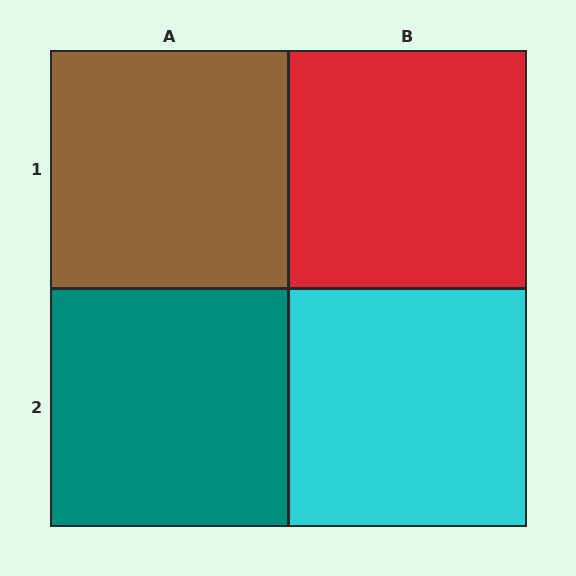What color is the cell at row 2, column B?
Cyan.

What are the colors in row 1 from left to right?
Brown, red.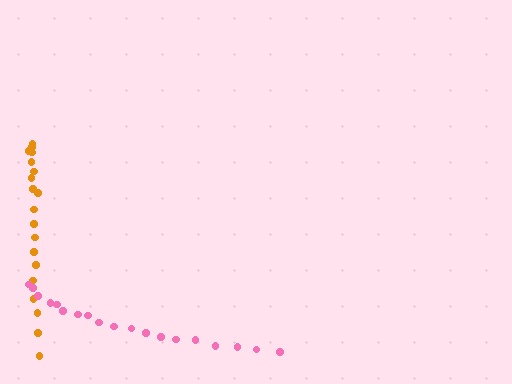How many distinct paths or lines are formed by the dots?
There are 2 distinct paths.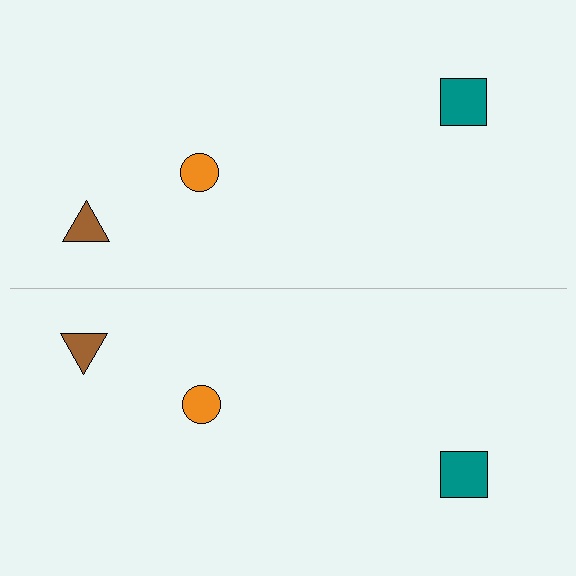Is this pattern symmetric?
Yes, this pattern has bilateral (reflection) symmetry.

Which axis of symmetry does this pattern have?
The pattern has a horizontal axis of symmetry running through the center of the image.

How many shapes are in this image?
There are 6 shapes in this image.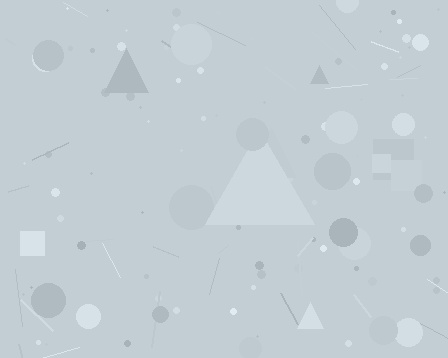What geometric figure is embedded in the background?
A triangle is embedded in the background.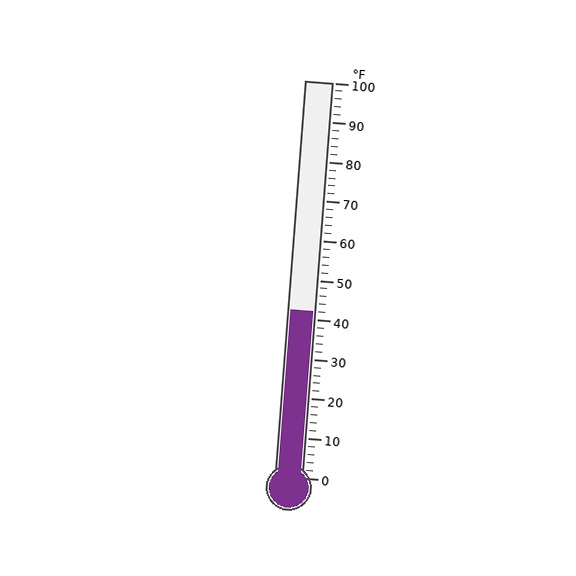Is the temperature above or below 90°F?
The temperature is below 90°F.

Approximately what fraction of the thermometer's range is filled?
The thermometer is filled to approximately 40% of its range.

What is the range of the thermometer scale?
The thermometer scale ranges from 0°F to 100°F.